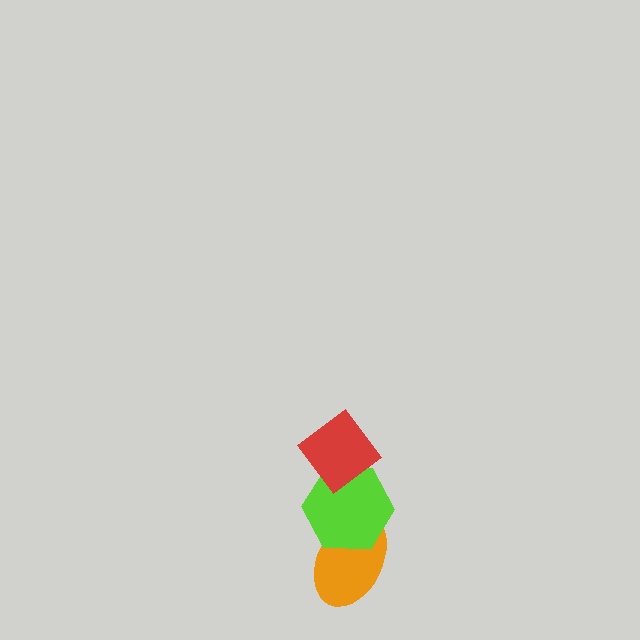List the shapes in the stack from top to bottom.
From top to bottom: the red diamond, the lime hexagon, the orange ellipse.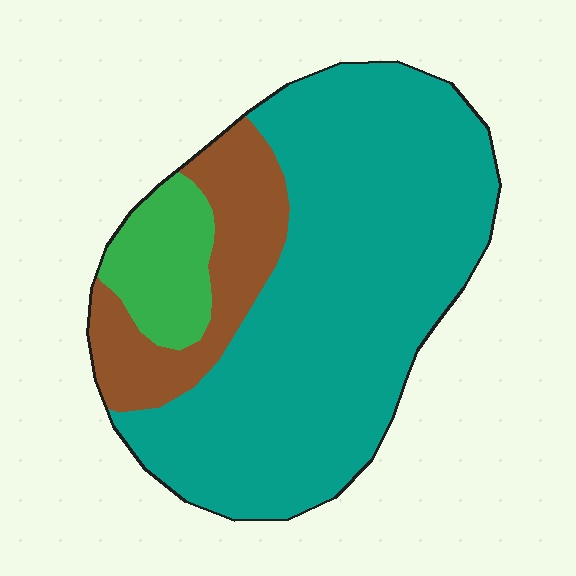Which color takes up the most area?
Teal, at roughly 70%.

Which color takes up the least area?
Green, at roughly 10%.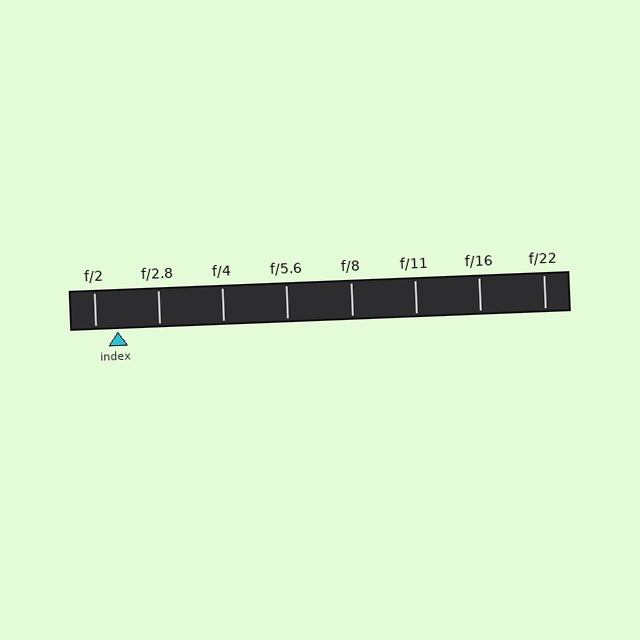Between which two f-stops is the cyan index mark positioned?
The index mark is between f/2 and f/2.8.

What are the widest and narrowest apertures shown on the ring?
The widest aperture shown is f/2 and the narrowest is f/22.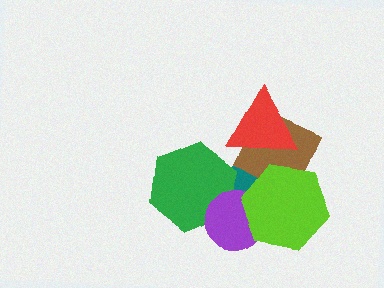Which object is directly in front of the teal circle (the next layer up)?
The green hexagon is directly in front of the teal circle.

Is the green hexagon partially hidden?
Yes, it is partially covered by another shape.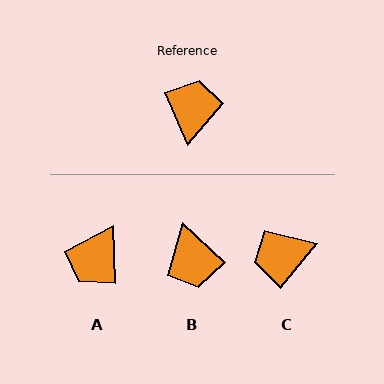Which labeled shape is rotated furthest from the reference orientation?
A, about 158 degrees away.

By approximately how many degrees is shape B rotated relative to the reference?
Approximately 156 degrees clockwise.